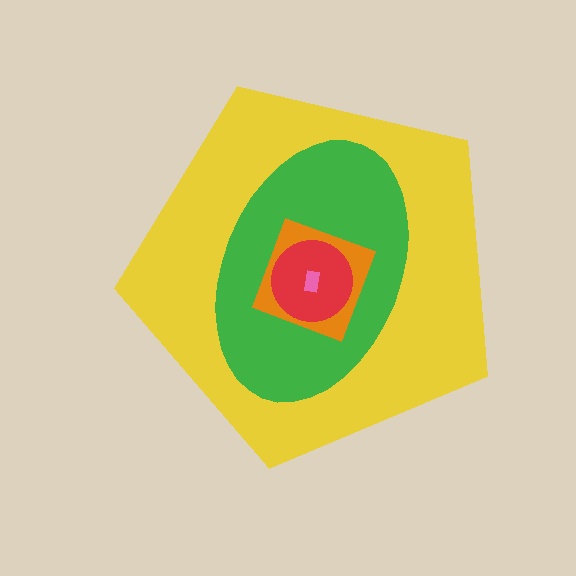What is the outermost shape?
The yellow pentagon.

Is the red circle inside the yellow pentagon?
Yes.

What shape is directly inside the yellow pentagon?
The green ellipse.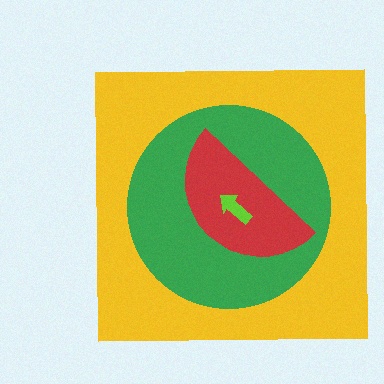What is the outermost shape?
The yellow square.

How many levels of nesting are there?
4.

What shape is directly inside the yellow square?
The green circle.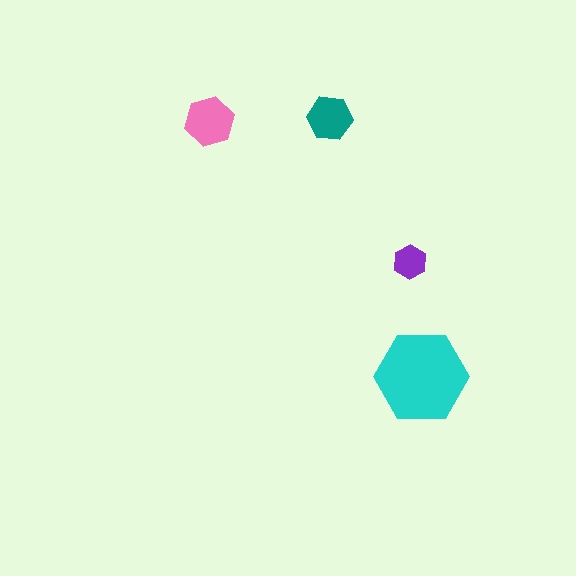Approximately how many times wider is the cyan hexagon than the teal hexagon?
About 2 times wider.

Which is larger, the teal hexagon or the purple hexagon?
The teal one.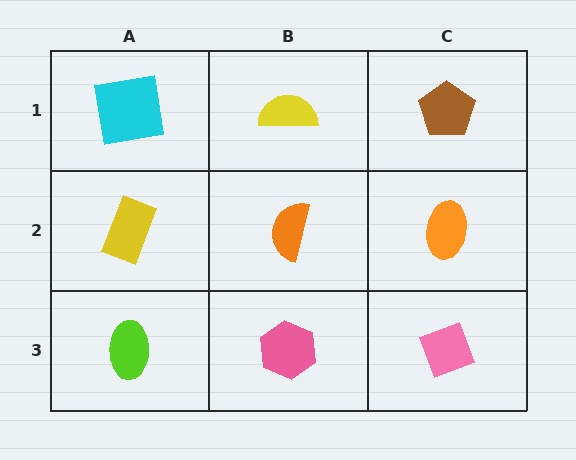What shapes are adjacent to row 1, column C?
An orange ellipse (row 2, column C), a yellow semicircle (row 1, column B).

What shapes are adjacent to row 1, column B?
An orange semicircle (row 2, column B), a cyan square (row 1, column A), a brown pentagon (row 1, column C).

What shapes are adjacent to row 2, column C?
A brown pentagon (row 1, column C), a pink diamond (row 3, column C), an orange semicircle (row 2, column B).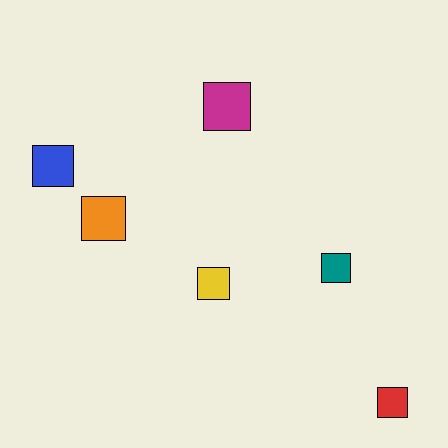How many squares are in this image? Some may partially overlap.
There are 6 squares.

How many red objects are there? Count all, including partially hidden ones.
There is 1 red object.